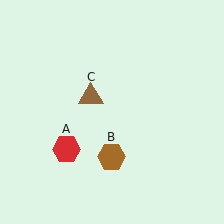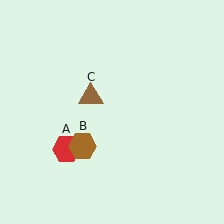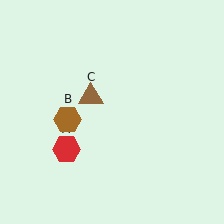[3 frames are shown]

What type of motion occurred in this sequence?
The brown hexagon (object B) rotated clockwise around the center of the scene.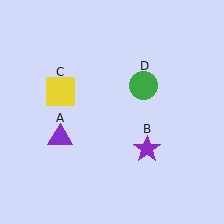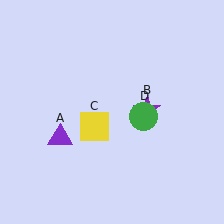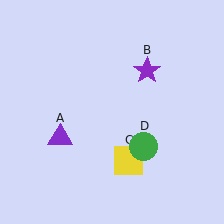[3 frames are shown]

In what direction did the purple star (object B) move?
The purple star (object B) moved up.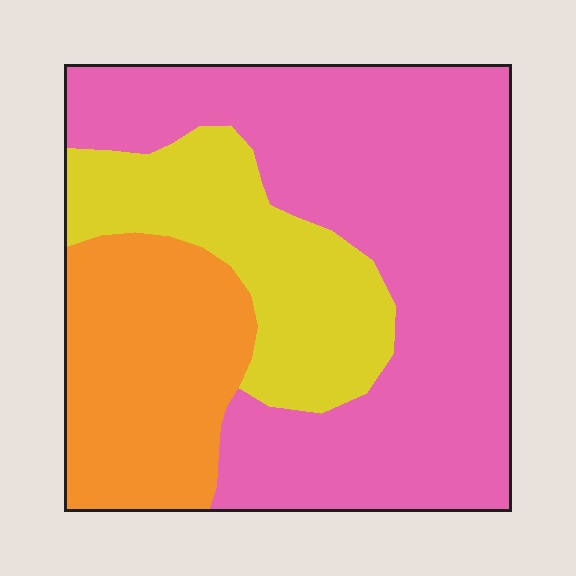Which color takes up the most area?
Pink, at roughly 55%.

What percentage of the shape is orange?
Orange covers 23% of the shape.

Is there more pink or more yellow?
Pink.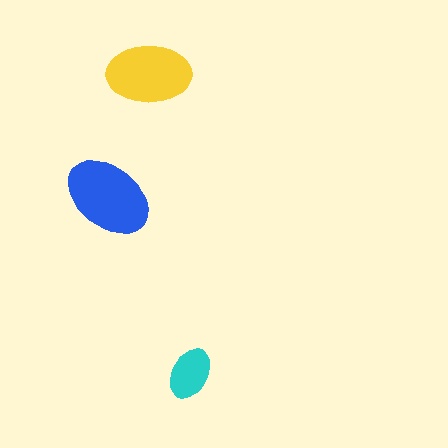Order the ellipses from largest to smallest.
the blue one, the yellow one, the cyan one.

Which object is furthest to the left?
The blue ellipse is leftmost.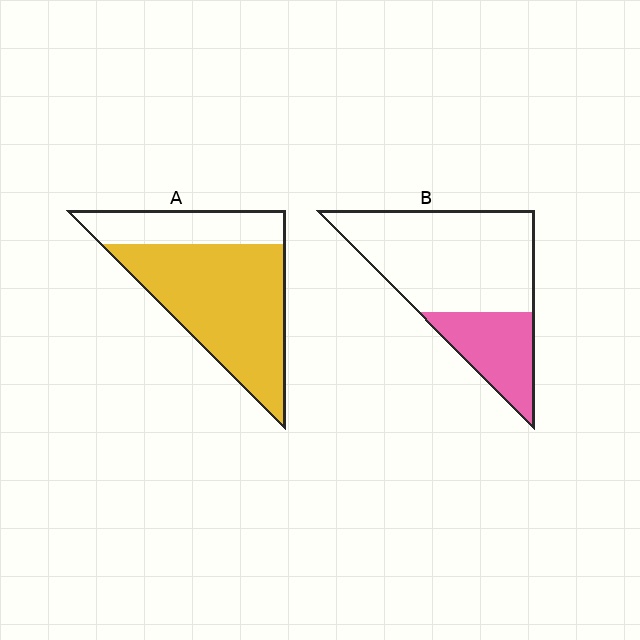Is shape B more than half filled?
No.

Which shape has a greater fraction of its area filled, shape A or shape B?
Shape A.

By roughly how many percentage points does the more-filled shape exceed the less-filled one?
By roughly 45 percentage points (A over B).